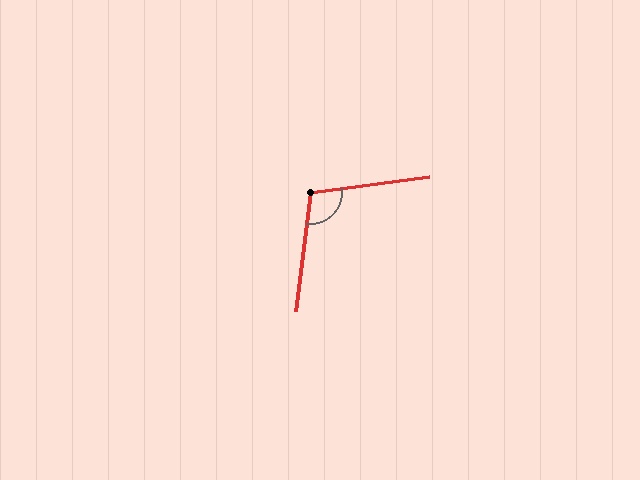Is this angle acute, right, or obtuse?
It is obtuse.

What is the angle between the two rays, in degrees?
Approximately 105 degrees.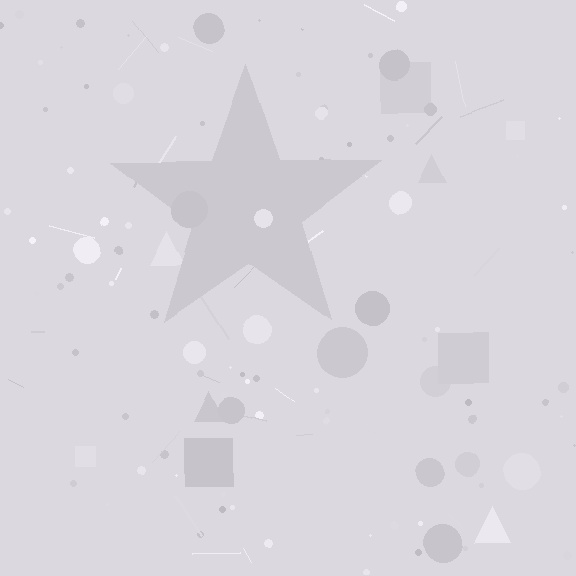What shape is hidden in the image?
A star is hidden in the image.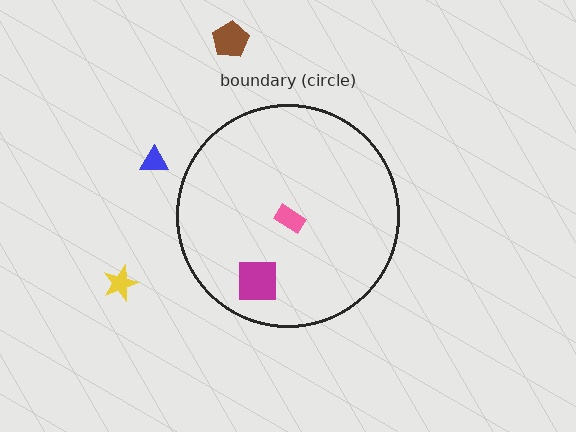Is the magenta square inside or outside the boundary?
Inside.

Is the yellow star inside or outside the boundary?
Outside.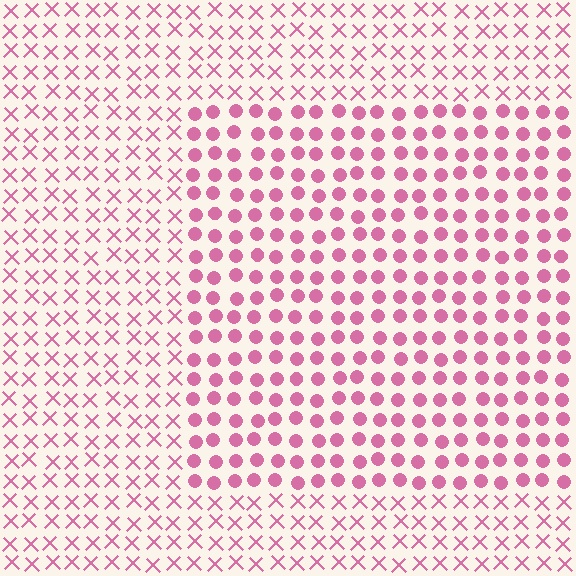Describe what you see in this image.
The image is filled with small pink elements arranged in a uniform grid. A rectangle-shaped region contains circles, while the surrounding area contains X marks. The boundary is defined purely by the change in element shape.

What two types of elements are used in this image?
The image uses circles inside the rectangle region and X marks outside it.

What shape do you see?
I see a rectangle.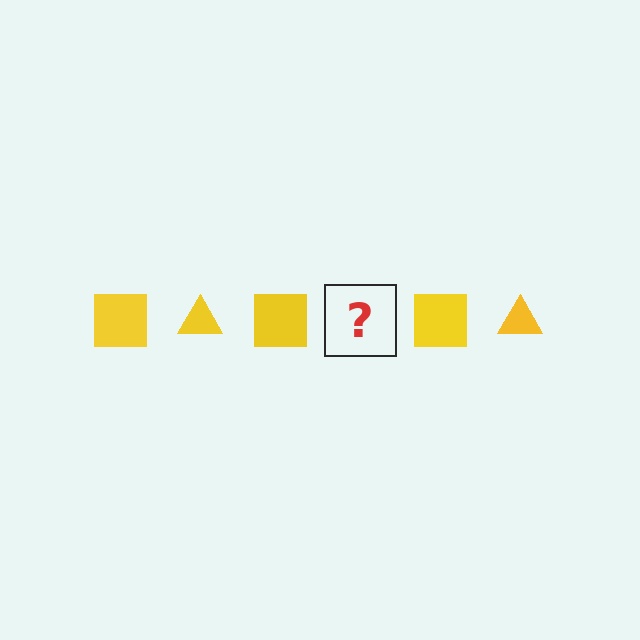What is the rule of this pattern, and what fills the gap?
The rule is that the pattern cycles through square, triangle shapes in yellow. The gap should be filled with a yellow triangle.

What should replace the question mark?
The question mark should be replaced with a yellow triangle.